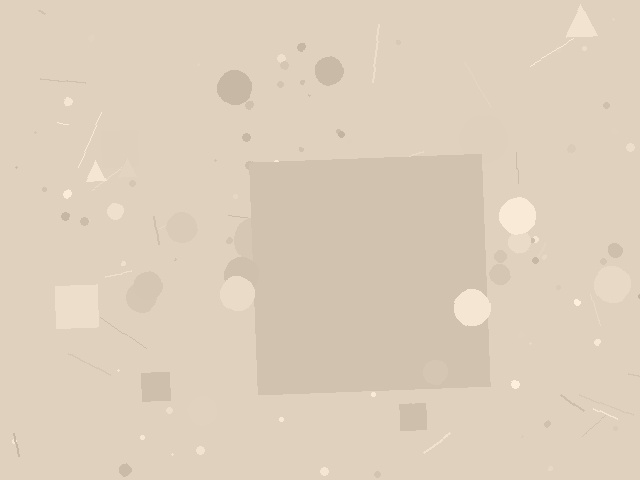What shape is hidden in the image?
A square is hidden in the image.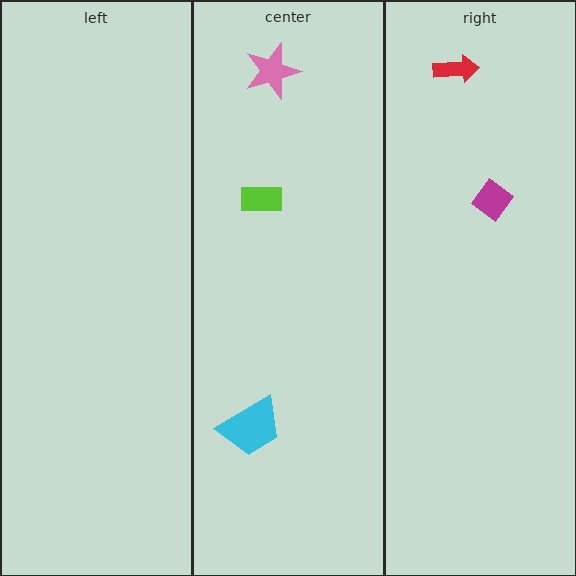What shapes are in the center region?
The cyan trapezoid, the pink star, the lime rectangle.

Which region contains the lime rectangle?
The center region.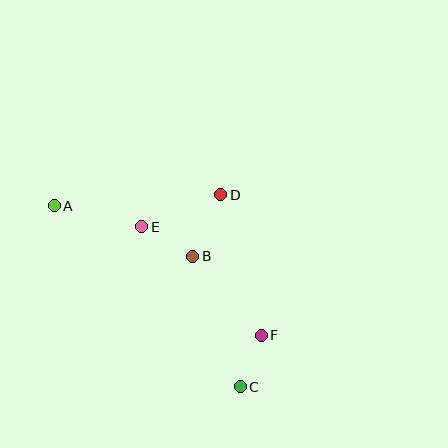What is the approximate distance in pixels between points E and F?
The distance between E and F is approximately 161 pixels.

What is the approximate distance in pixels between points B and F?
The distance between B and F is approximately 105 pixels.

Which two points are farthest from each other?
Points A and C are farthest from each other.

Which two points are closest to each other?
Points C and F are closest to each other.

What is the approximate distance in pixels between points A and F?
The distance between A and F is approximately 244 pixels.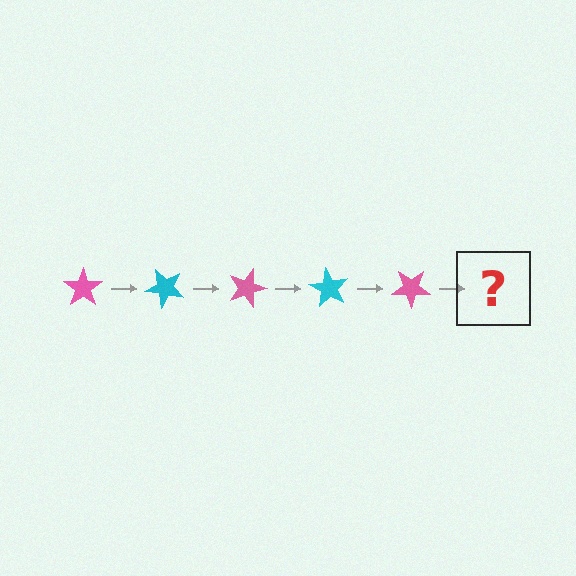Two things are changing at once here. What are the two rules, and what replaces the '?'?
The two rules are that it rotates 45 degrees each step and the color cycles through pink and cyan. The '?' should be a cyan star, rotated 225 degrees from the start.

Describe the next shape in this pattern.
It should be a cyan star, rotated 225 degrees from the start.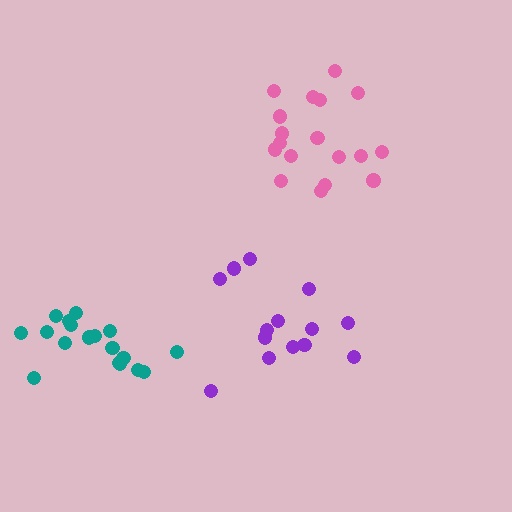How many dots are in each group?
Group 1: 14 dots, Group 2: 18 dots, Group 3: 18 dots (50 total).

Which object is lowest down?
The teal cluster is bottommost.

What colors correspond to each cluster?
The clusters are colored: purple, teal, pink.